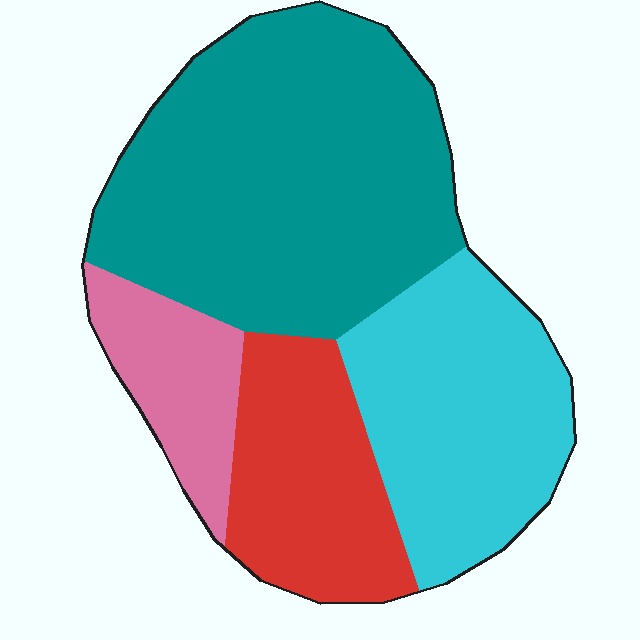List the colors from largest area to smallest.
From largest to smallest: teal, cyan, red, pink.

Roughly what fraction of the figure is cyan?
Cyan covers 26% of the figure.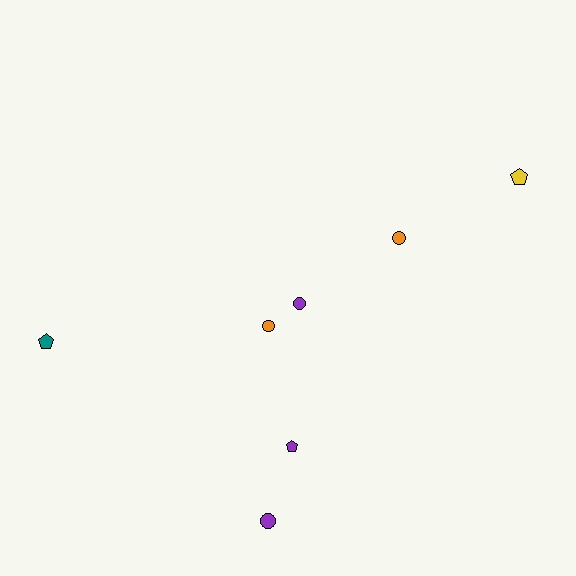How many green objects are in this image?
There are no green objects.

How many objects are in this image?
There are 7 objects.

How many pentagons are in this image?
There are 3 pentagons.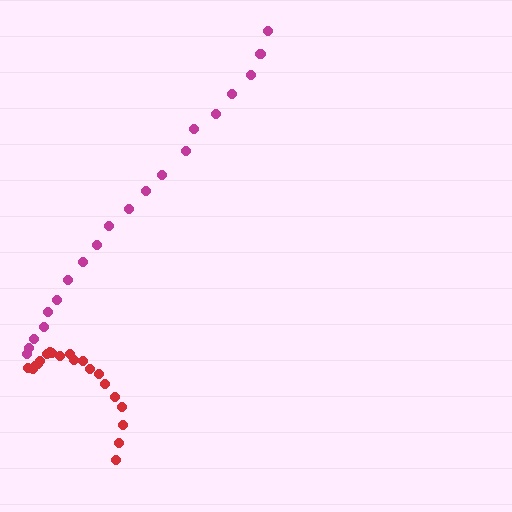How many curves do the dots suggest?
There are 2 distinct paths.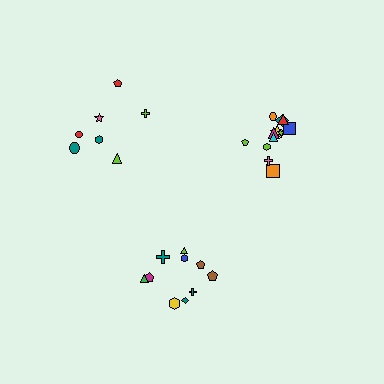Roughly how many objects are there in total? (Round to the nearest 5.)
Roughly 30 objects in total.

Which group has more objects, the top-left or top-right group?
The top-right group.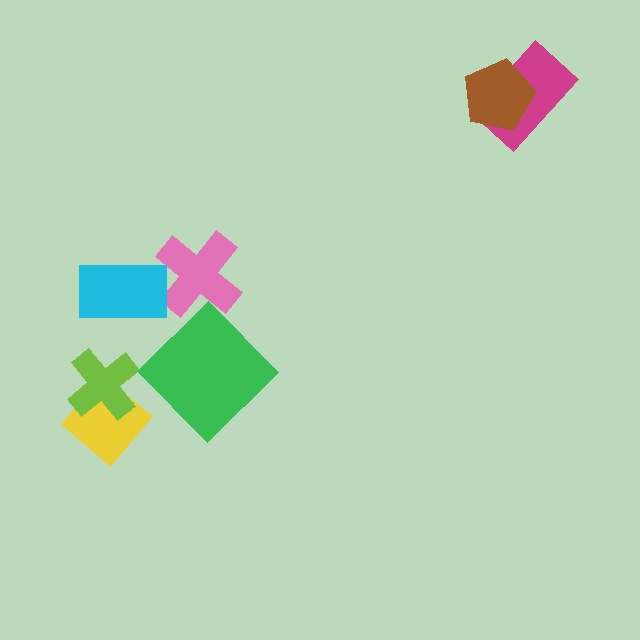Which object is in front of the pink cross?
The cyan rectangle is in front of the pink cross.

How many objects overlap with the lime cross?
1 object overlaps with the lime cross.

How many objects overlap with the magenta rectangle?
1 object overlaps with the magenta rectangle.